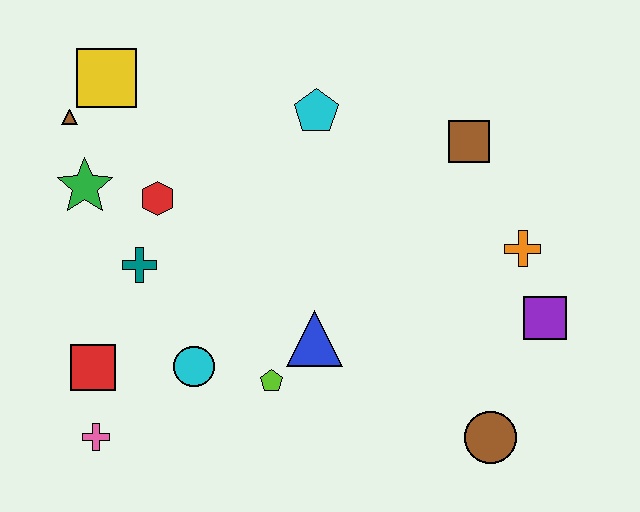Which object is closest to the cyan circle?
The lime pentagon is closest to the cyan circle.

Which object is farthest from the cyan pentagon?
The pink cross is farthest from the cyan pentagon.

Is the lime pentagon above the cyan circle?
No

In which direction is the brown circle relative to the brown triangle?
The brown circle is to the right of the brown triangle.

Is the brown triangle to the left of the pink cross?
Yes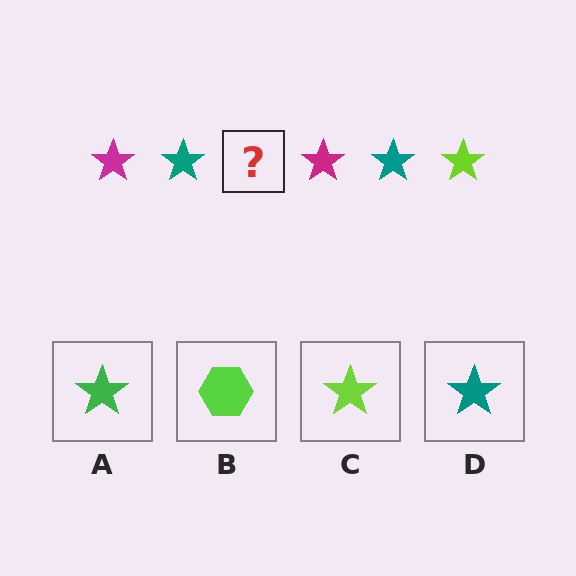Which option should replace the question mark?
Option C.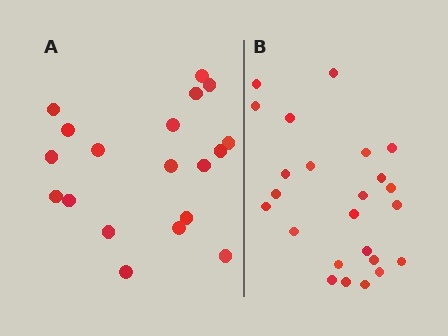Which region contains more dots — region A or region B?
Region B (the right region) has more dots.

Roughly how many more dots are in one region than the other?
Region B has about 5 more dots than region A.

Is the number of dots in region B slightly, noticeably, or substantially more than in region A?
Region B has noticeably more, but not dramatically so. The ratio is roughly 1.3 to 1.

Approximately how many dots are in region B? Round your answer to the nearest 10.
About 20 dots. (The exact count is 24, which rounds to 20.)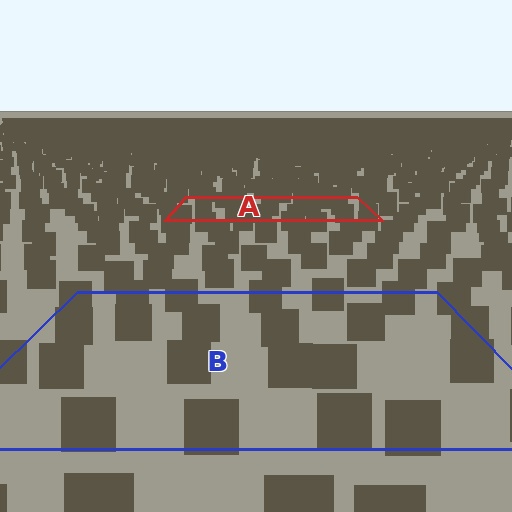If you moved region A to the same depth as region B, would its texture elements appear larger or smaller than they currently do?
They would appear larger. At a closer depth, the same texture elements are projected at a bigger on-screen size.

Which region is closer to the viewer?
Region B is closer. The texture elements there are larger and more spread out.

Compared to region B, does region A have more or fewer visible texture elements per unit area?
Region A has more texture elements per unit area — they are packed more densely because it is farther away.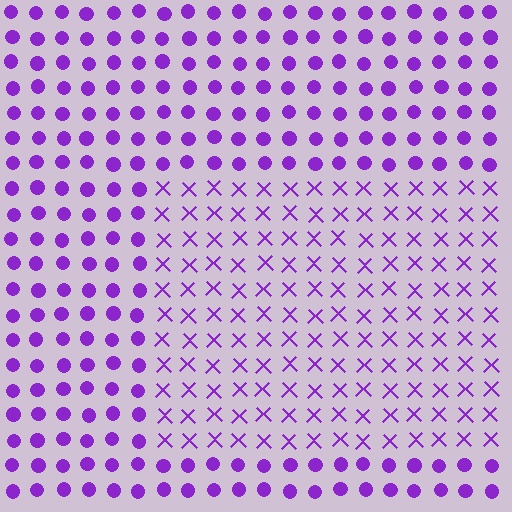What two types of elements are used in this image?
The image uses X marks inside the rectangle region and circles outside it.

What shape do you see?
I see a rectangle.